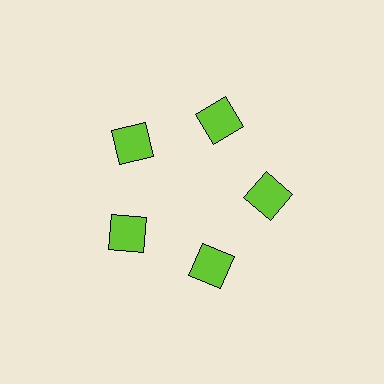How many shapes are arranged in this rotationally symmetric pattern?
There are 5 shapes, arranged in 5 groups of 1.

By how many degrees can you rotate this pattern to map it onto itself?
The pattern maps onto itself every 72 degrees of rotation.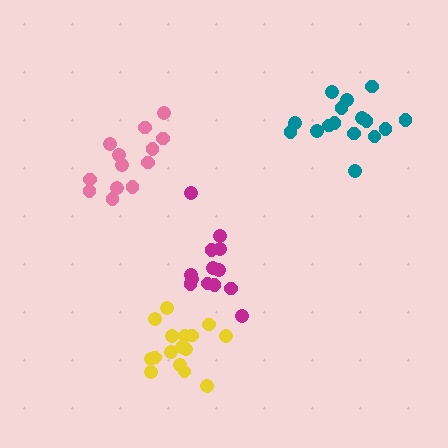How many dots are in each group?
Group 1: 16 dots, Group 2: 13 dots, Group 3: 16 dots, Group 4: 13 dots (58 total).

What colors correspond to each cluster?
The clusters are colored: teal, magenta, yellow, pink.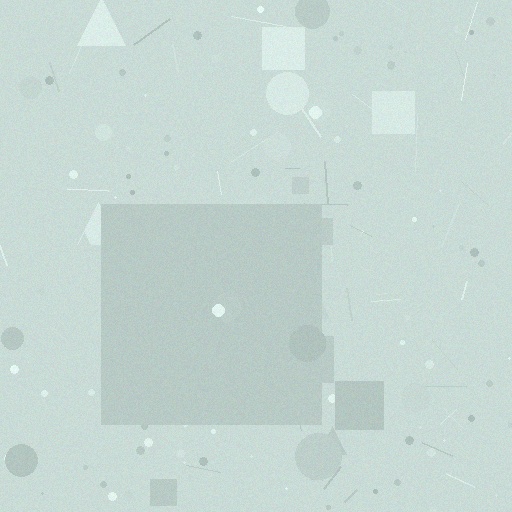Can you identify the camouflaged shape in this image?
The camouflaged shape is a square.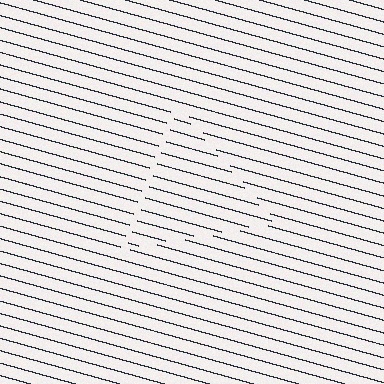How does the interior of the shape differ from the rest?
The interior of the shape contains the same grating, shifted by half a period — the contour is defined by the phase discontinuity where line-ends from the inner and outer gratings abut.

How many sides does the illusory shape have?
3 sides — the line-ends trace a triangle.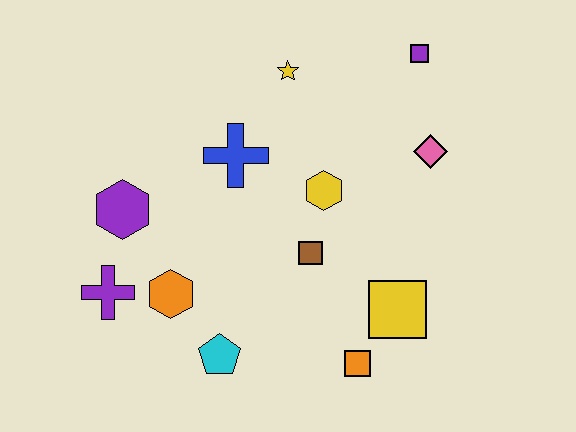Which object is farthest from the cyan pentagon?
The purple square is farthest from the cyan pentagon.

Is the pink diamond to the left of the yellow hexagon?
No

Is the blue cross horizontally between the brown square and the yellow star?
No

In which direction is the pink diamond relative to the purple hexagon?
The pink diamond is to the right of the purple hexagon.